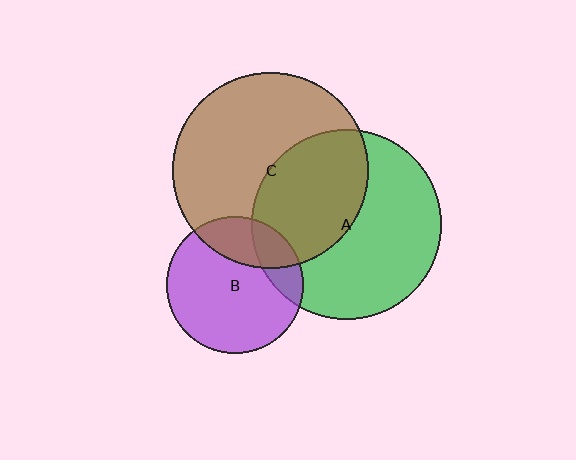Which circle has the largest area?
Circle C (brown).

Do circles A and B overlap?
Yes.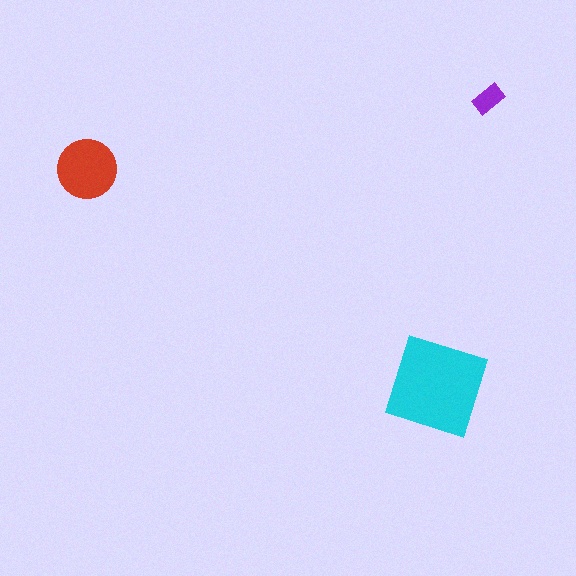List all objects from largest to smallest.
The cyan square, the red circle, the purple rectangle.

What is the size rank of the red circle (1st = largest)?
2nd.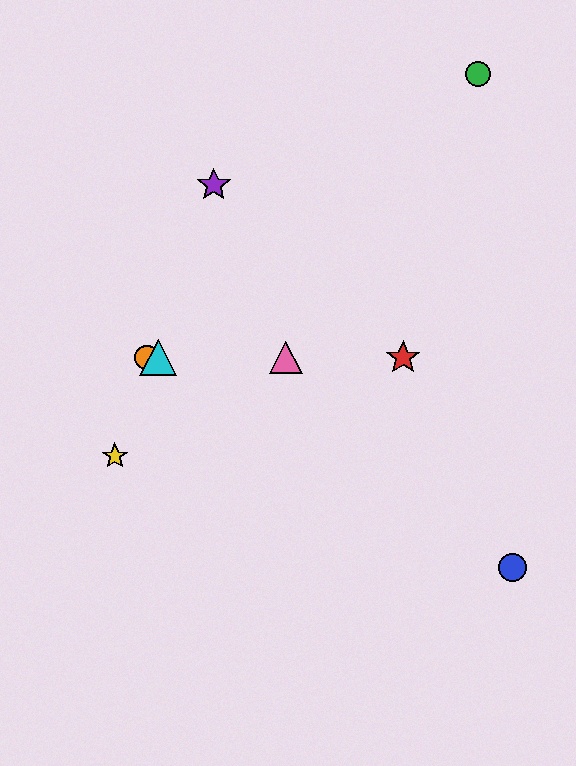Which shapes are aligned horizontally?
The red star, the orange circle, the cyan triangle, the pink triangle are aligned horizontally.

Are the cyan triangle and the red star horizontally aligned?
Yes, both are at y≈358.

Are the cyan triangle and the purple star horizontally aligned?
No, the cyan triangle is at y≈358 and the purple star is at y≈185.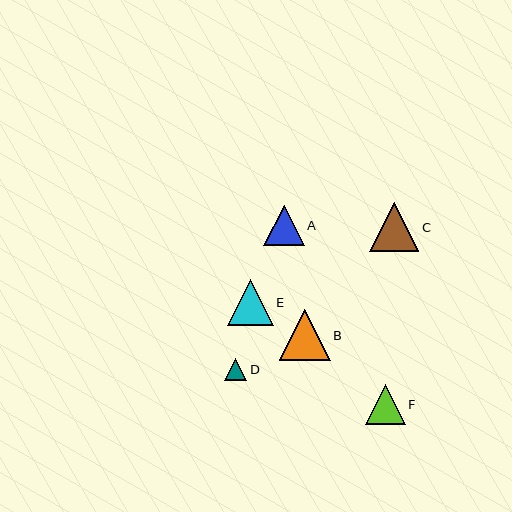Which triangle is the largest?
Triangle B is the largest with a size of approximately 51 pixels.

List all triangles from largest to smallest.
From largest to smallest: B, C, E, A, F, D.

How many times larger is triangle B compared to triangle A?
Triangle B is approximately 1.3 times the size of triangle A.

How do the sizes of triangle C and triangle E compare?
Triangle C and triangle E are approximately the same size.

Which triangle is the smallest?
Triangle D is the smallest with a size of approximately 22 pixels.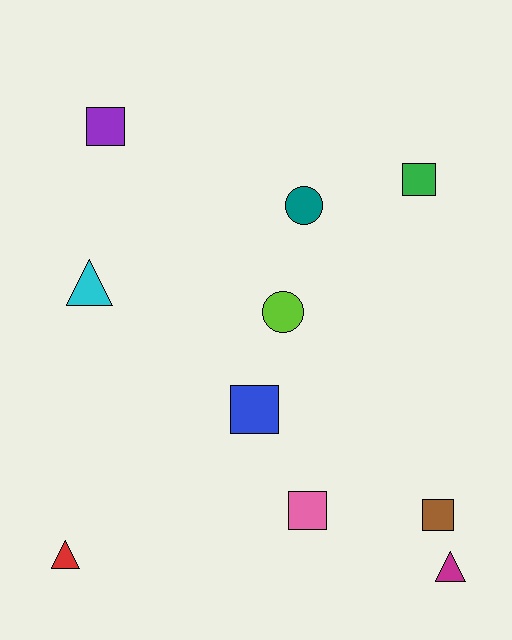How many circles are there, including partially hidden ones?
There are 2 circles.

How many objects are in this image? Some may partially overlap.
There are 10 objects.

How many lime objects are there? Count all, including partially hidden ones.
There is 1 lime object.